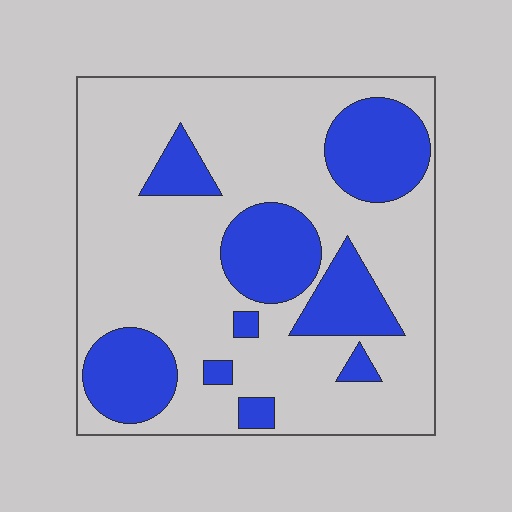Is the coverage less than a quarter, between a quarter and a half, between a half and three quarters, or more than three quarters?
Between a quarter and a half.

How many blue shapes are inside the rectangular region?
9.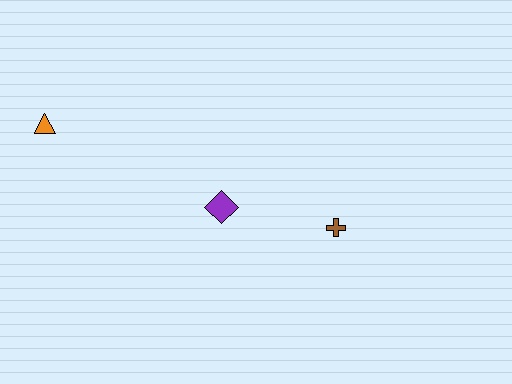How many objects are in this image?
There are 3 objects.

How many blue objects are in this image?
There are no blue objects.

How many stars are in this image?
There are no stars.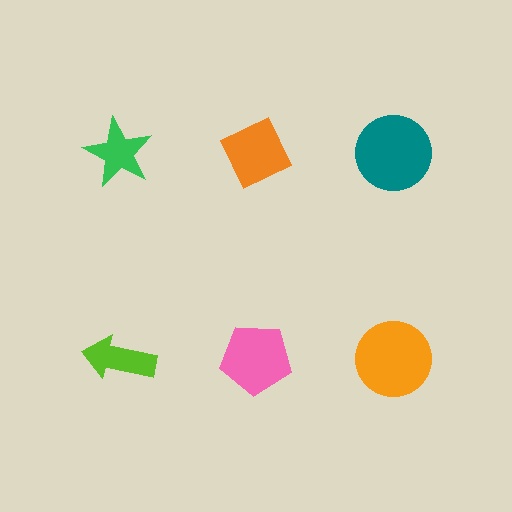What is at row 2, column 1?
A lime arrow.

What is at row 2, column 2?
A pink pentagon.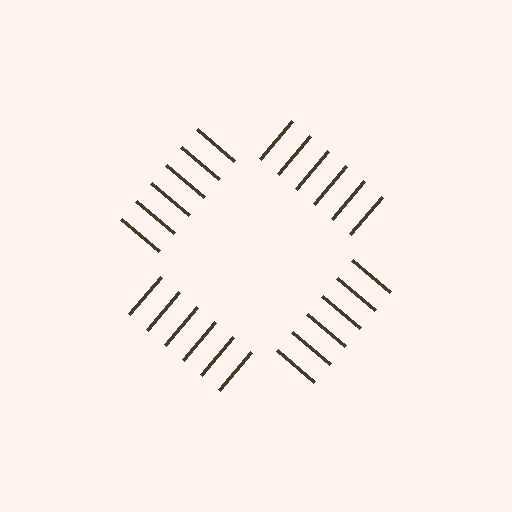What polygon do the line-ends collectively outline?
An illusory square — the line segments terminate on its edges but no continuous stroke is drawn.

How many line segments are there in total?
24 — 6 along each of the 4 edges.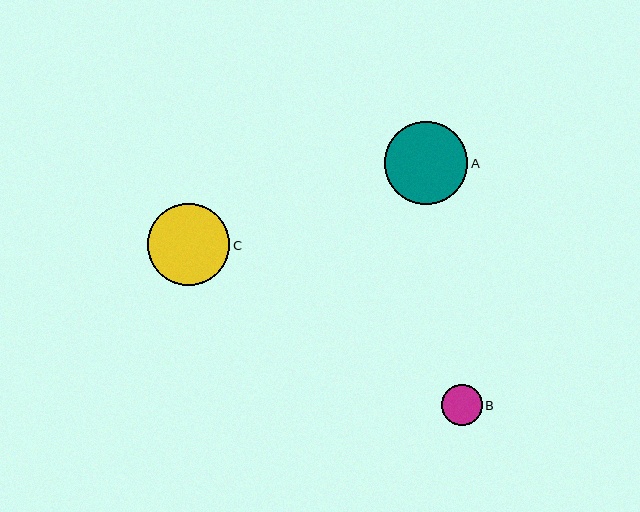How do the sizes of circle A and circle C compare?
Circle A and circle C are approximately the same size.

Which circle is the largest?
Circle A is the largest with a size of approximately 83 pixels.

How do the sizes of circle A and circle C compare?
Circle A and circle C are approximately the same size.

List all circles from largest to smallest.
From largest to smallest: A, C, B.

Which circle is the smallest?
Circle B is the smallest with a size of approximately 41 pixels.